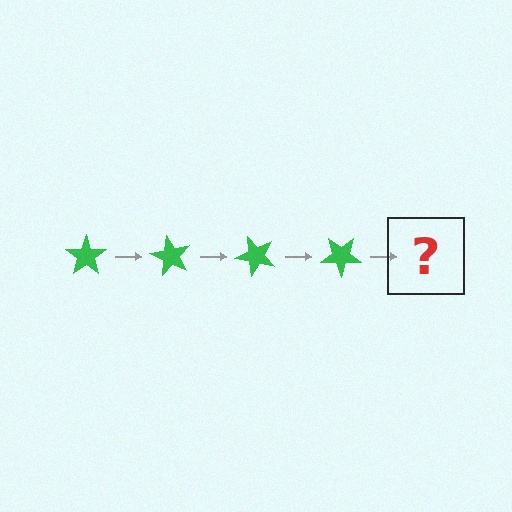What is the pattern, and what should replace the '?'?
The pattern is that the star rotates 60 degrees each step. The '?' should be a green star rotated 240 degrees.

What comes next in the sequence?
The next element should be a green star rotated 240 degrees.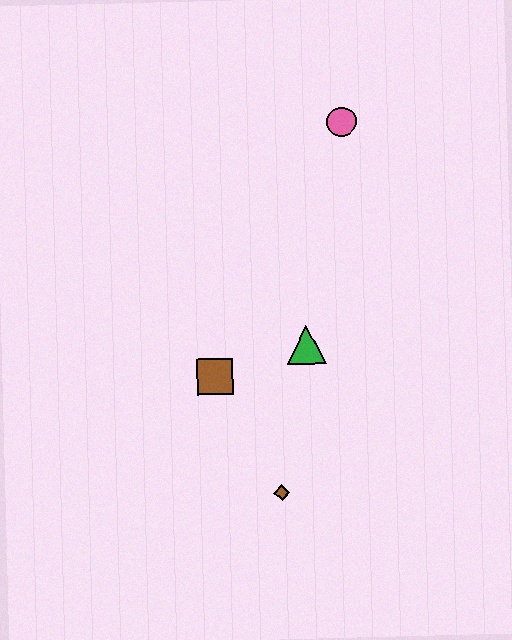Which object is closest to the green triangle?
The brown square is closest to the green triangle.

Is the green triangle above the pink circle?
No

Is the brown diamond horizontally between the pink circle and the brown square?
Yes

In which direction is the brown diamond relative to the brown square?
The brown diamond is below the brown square.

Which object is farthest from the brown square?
The pink circle is farthest from the brown square.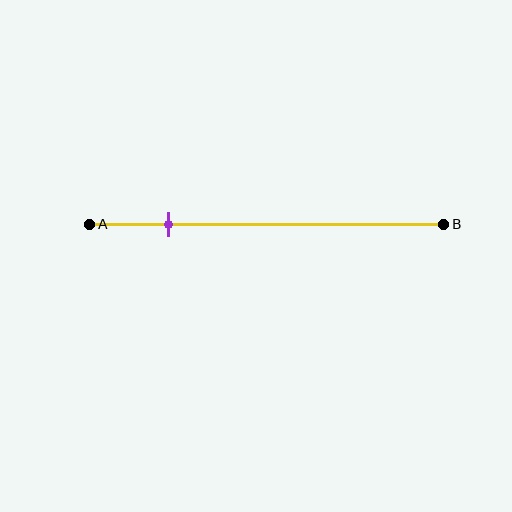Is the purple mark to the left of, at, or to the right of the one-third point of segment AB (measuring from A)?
The purple mark is to the left of the one-third point of segment AB.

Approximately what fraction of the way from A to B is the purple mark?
The purple mark is approximately 20% of the way from A to B.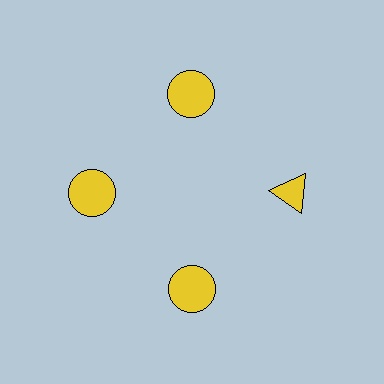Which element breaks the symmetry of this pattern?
The yellow triangle at roughly the 3 o'clock position breaks the symmetry. All other shapes are yellow circles.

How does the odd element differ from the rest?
It has a different shape: triangle instead of circle.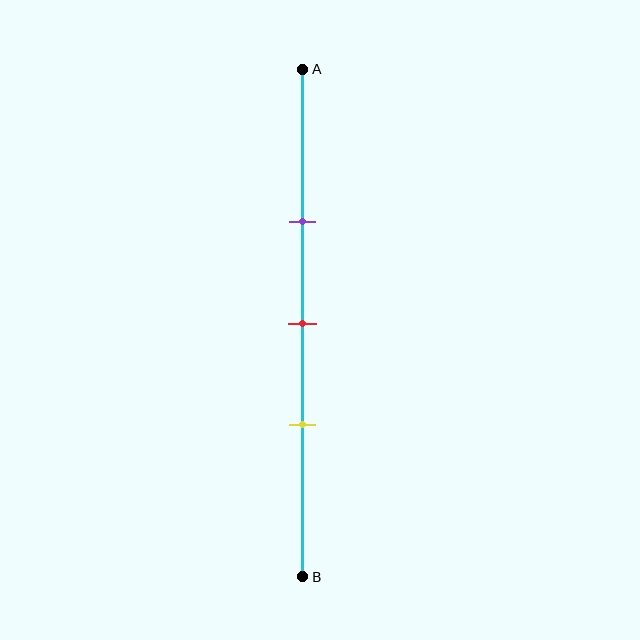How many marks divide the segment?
There are 3 marks dividing the segment.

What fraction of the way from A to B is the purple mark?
The purple mark is approximately 30% (0.3) of the way from A to B.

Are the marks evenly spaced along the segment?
Yes, the marks are approximately evenly spaced.